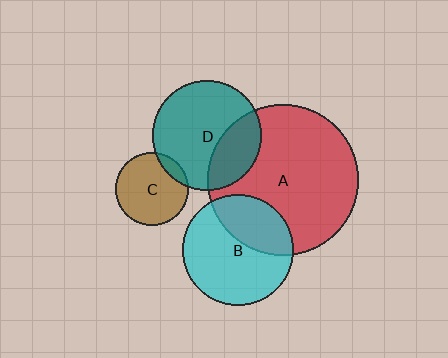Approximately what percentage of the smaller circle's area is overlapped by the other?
Approximately 35%.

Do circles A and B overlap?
Yes.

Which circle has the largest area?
Circle A (red).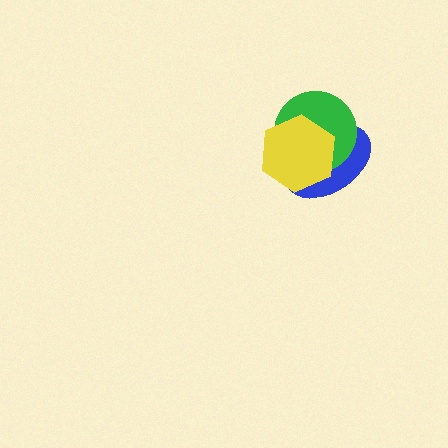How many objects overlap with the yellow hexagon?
2 objects overlap with the yellow hexagon.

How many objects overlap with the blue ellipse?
2 objects overlap with the blue ellipse.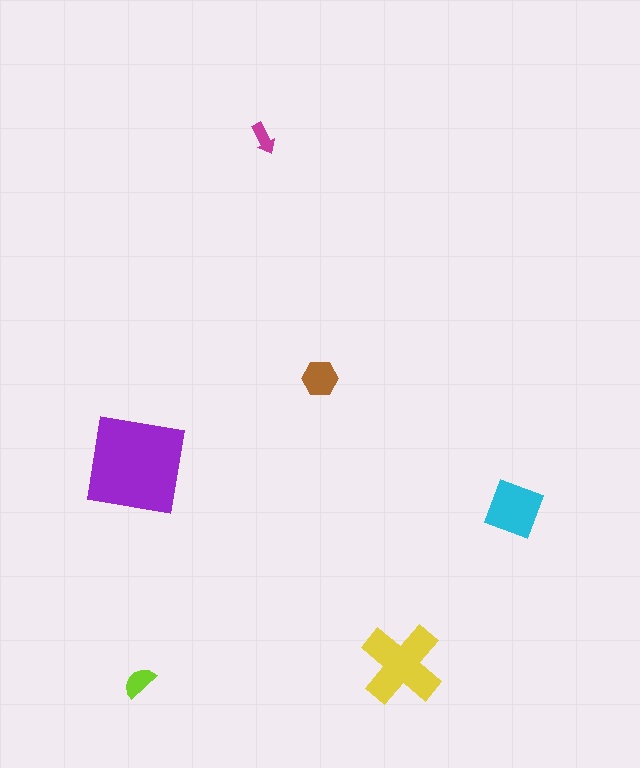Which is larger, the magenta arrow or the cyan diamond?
The cyan diamond.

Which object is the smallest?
The magenta arrow.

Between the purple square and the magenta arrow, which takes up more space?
The purple square.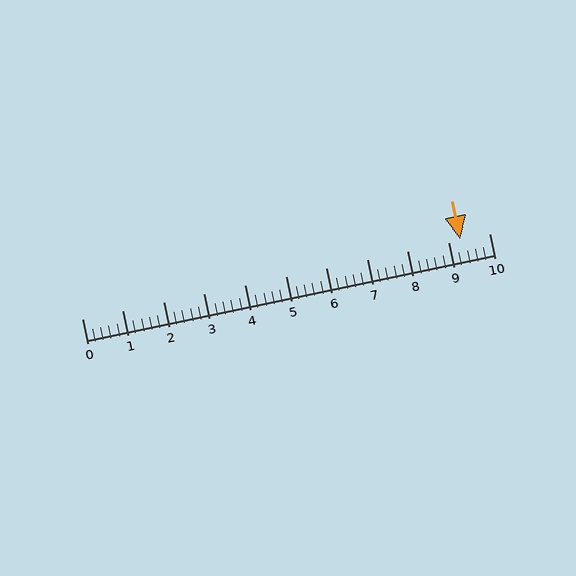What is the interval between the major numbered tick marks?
The major tick marks are spaced 1 units apart.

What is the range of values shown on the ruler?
The ruler shows values from 0 to 10.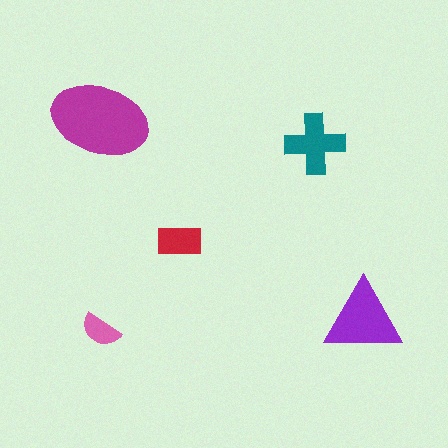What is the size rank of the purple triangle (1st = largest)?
2nd.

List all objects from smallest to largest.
The pink semicircle, the red rectangle, the teal cross, the purple triangle, the magenta ellipse.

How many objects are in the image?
There are 5 objects in the image.